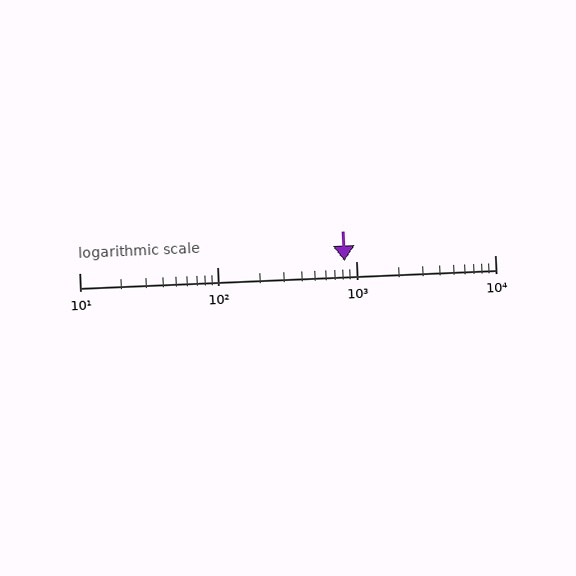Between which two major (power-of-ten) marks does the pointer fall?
The pointer is between 100 and 1000.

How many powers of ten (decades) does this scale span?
The scale spans 3 decades, from 10 to 10000.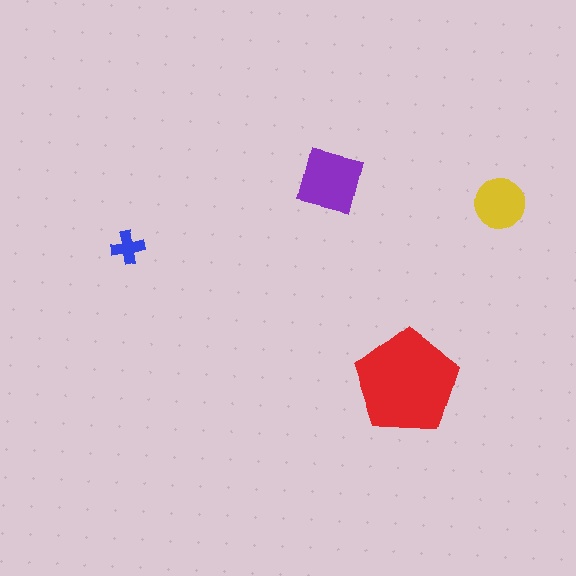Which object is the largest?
The red pentagon.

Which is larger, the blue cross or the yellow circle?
The yellow circle.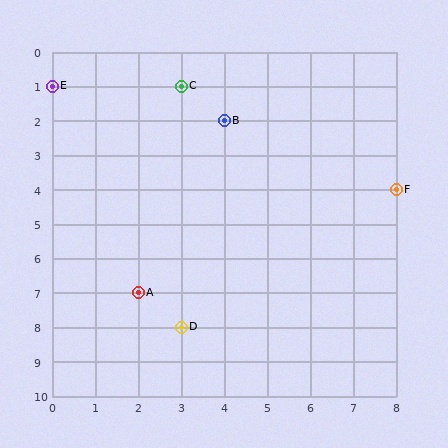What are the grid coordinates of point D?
Point D is at grid coordinates (3, 8).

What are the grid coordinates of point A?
Point A is at grid coordinates (2, 7).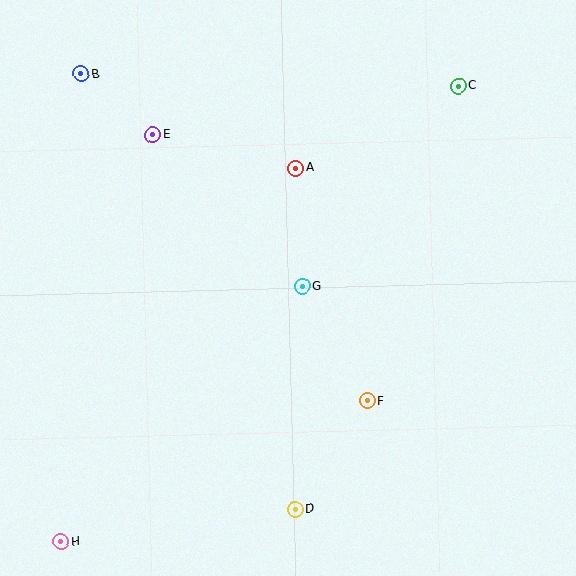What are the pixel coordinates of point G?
Point G is at (302, 286).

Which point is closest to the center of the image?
Point G at (302, 286) is closest to the center.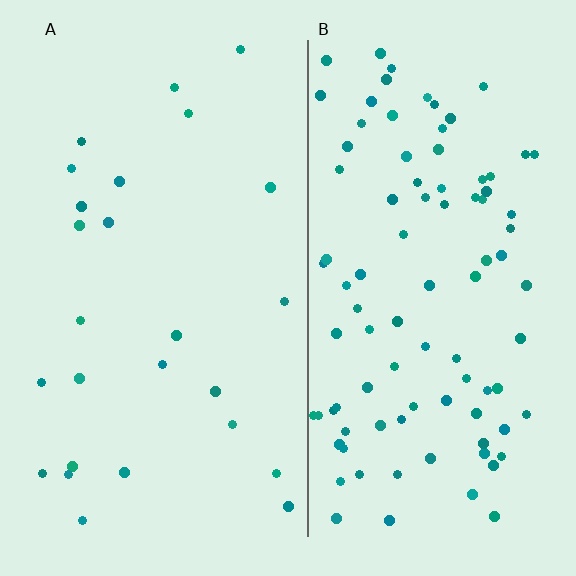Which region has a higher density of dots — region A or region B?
B (the right).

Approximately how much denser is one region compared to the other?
Approximately 3.7× — region B over region A.